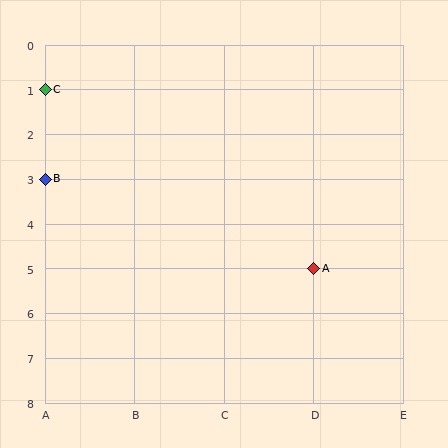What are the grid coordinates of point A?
Point A is at grid coordinates (D, 5).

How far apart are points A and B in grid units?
Points A and B are 3 columns and 2 rows apart (about 3.6 grid units diagonally).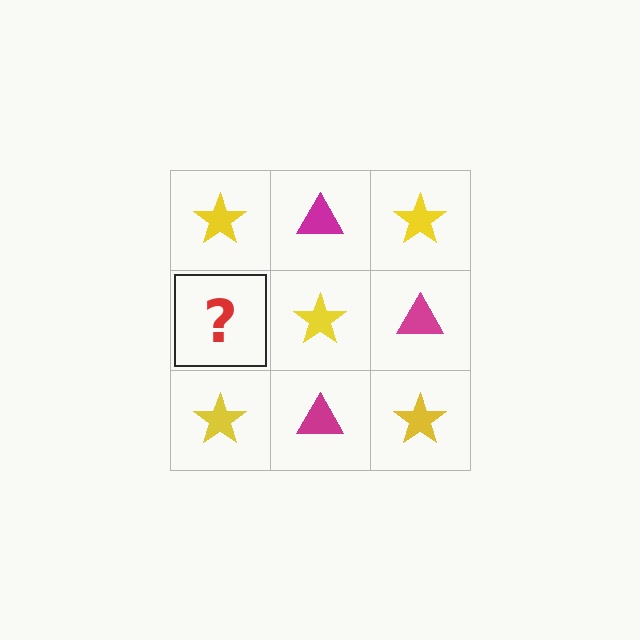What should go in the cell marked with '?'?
The missing cell should contain a magenta triangle.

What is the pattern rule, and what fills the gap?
The rule is that it alternates yellow star and magenta triangle in a checkerboard pattern. The gap should be filled with a magenta triangle.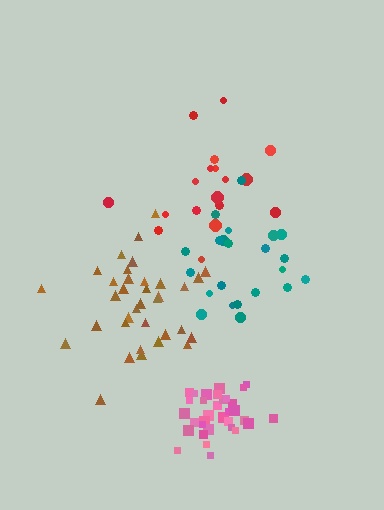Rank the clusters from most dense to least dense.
pink, brown, teal, red.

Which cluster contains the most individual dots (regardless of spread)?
Brown (35).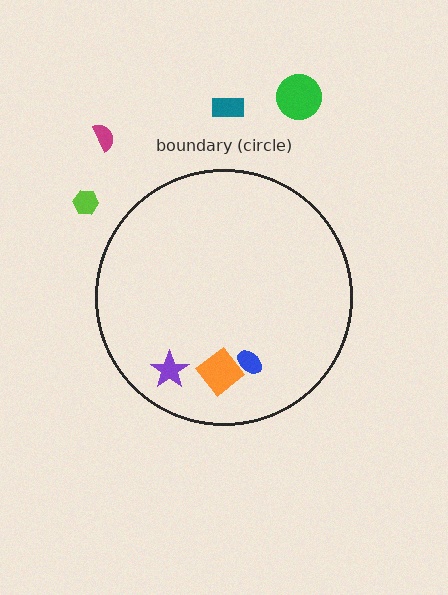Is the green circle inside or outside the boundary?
Outside.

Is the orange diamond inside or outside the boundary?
Inside.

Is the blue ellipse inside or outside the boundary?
Inside.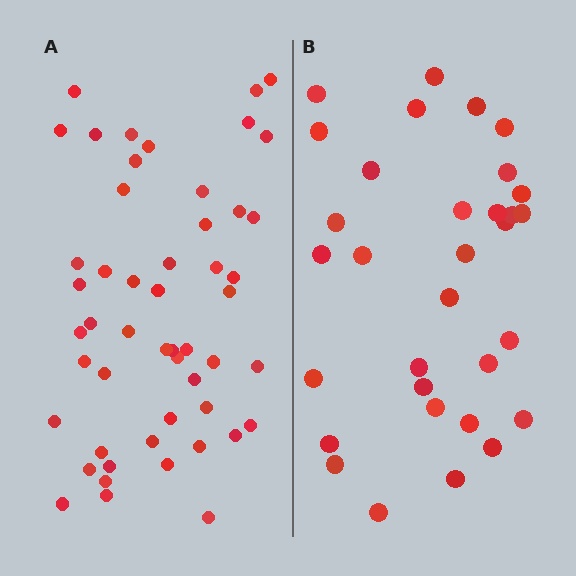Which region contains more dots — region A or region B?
Region A (the left region) has more dots.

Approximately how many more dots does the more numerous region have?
Region A has approximately 20 more dots than region B.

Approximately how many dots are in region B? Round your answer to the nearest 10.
About 30 dots. (The exact count is 32, which rounds to 30.)